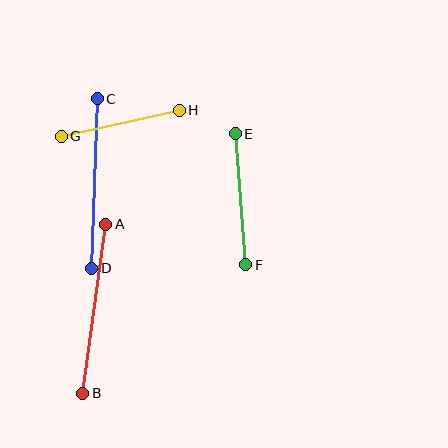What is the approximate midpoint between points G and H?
The midpoint is at approximately (120, 123) pixels.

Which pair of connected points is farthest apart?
Points A and B are farthest apart.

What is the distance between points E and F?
The distance is approximately 131 pixels.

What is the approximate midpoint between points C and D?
The midpoint is at approximately (95, 184) pixels.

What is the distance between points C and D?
The distance is approximately 170 pixels.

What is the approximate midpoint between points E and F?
The midpoint is at approximately (241, 199) pixels.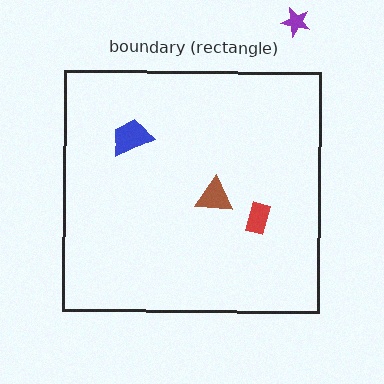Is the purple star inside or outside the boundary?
Outside.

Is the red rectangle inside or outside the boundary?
Inside.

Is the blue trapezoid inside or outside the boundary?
Inside.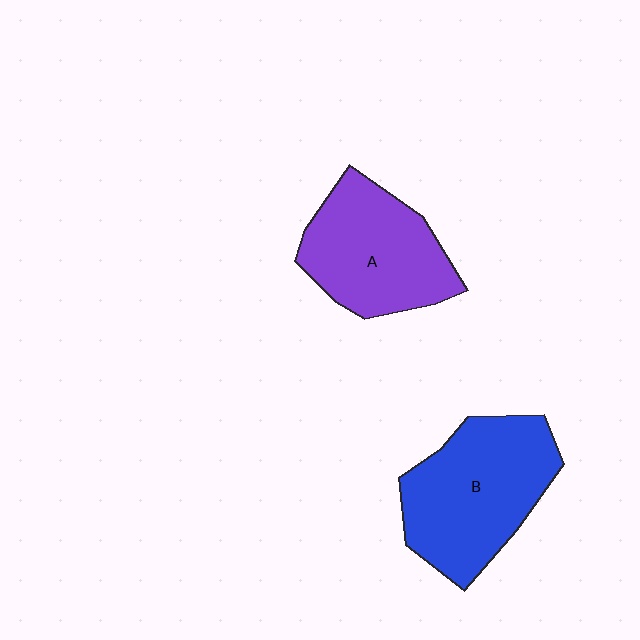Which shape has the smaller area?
Shape A (purple).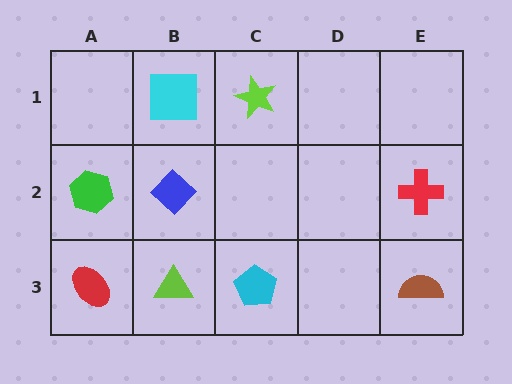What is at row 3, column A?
A red ellipse.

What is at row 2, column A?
A green hexagon.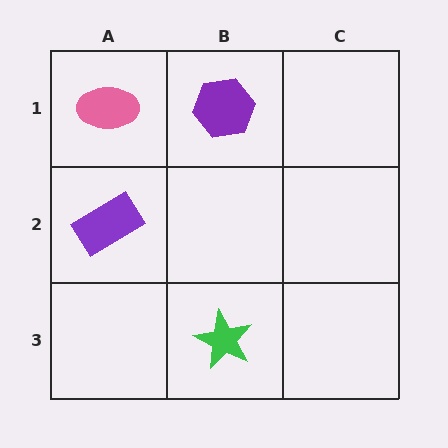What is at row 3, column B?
A green star.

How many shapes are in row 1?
2 shapes.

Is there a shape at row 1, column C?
No, that cell is empty.